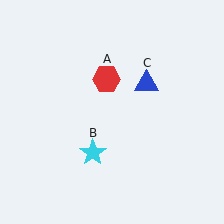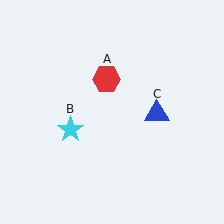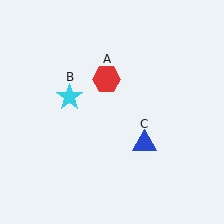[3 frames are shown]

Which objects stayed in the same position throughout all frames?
Red hexagon (object A) remained stationary.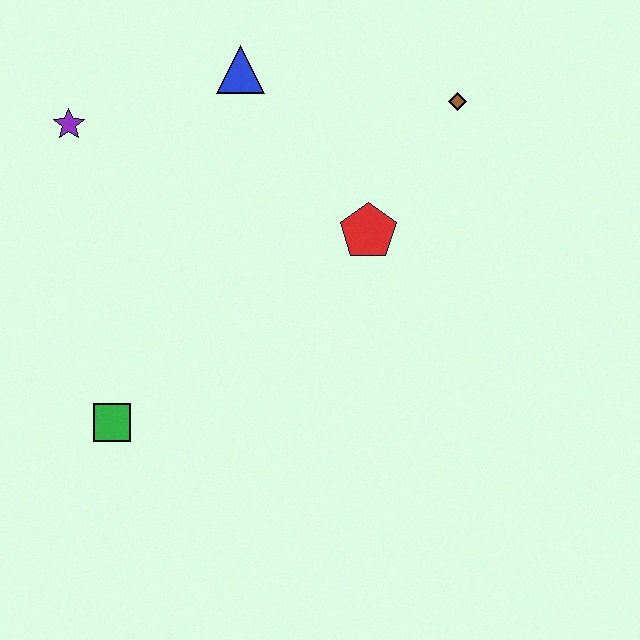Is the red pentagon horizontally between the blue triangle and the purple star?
No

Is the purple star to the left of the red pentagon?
Yes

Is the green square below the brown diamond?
Yes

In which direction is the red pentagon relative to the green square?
The red pentagon is to the right of the green square.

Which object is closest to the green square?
The purple star is closest to the green square.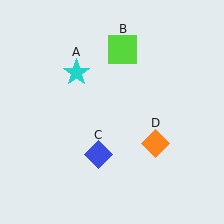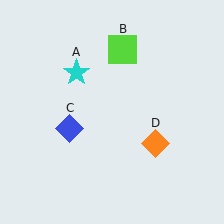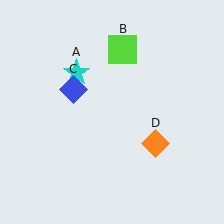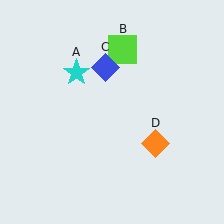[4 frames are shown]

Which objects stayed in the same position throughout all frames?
Cyan star (object A) and lime square (object B) and orange diamond (object D) remained stationary.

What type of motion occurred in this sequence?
The blue diamond (object C) rotated clockwise around the center of the scene.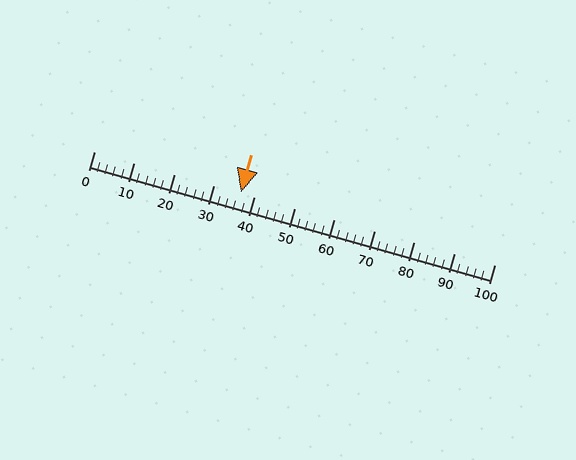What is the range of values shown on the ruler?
The ruler shows values from 0 to 100.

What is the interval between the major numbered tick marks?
The major tick marks are spaced 10 units apart.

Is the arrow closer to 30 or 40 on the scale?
The arrow is closer to 40.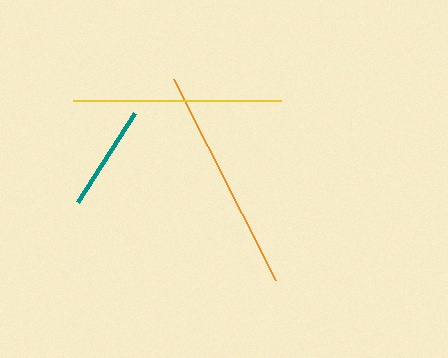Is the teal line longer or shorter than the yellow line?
The yellow line is longer than the teal line.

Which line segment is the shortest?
The teal line is the shortest at approximately 105 pixels.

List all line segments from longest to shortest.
From longest to shortest: orange, yellow, teal.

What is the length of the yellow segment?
The yellow segment is approximately 207 pixels long.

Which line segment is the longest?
The orange line is the longest at approximately 225 pixels.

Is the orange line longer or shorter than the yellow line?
The orange line is longer than the yellow line.